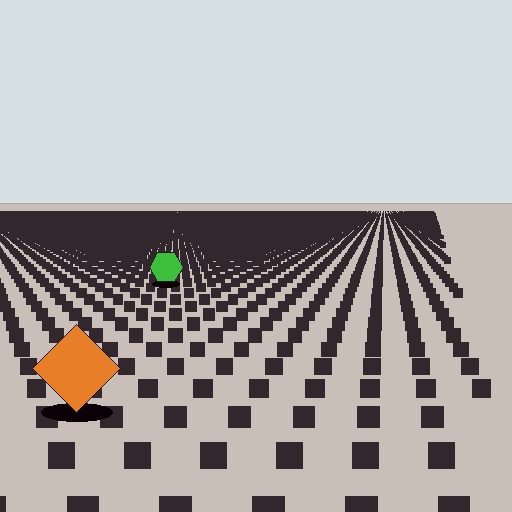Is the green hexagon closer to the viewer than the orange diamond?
No. The orange diamond is closer — you can tell from the texture gradient: the ground texture is coarser near it.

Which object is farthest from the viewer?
The green hexagon is farthest from the viewer. It appears smaller and the ground texture around it is denser.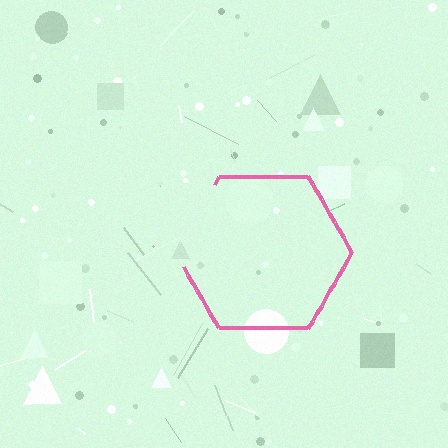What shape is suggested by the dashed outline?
The dashed outline suggests a hexagon.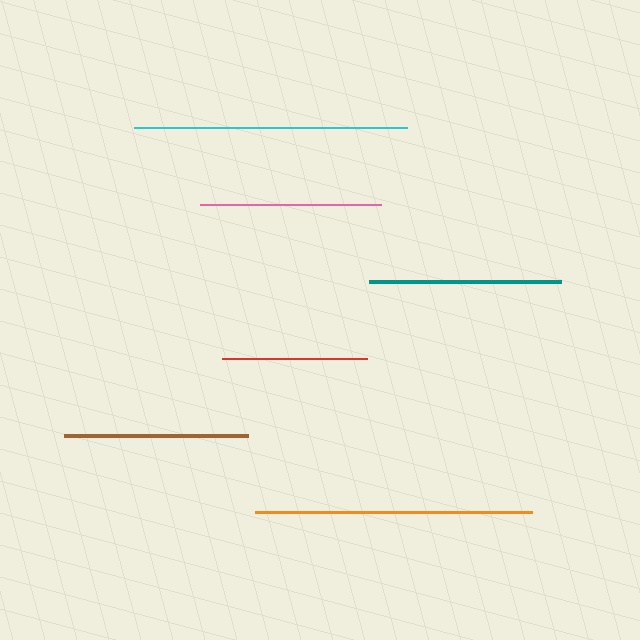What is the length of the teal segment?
The teal segment is approximately 192 pixels long.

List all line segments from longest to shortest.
From longest to shortest: orange, cyan, teal, brown, pink, red.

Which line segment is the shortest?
The red line is the shortest at approximately 145 pixels.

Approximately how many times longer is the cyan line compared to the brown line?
The cyan line is approximately 1.5 times the length of the brown line.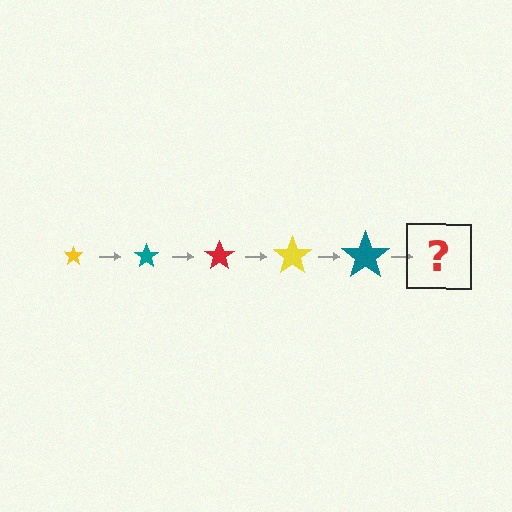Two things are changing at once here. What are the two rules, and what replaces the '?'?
The two rules are that the star grows larger each step and the color cycles through yellow, teal, and red. The '?' should be a red star, larger than the previous one.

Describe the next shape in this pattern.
It should be a red star, larger than the previous one.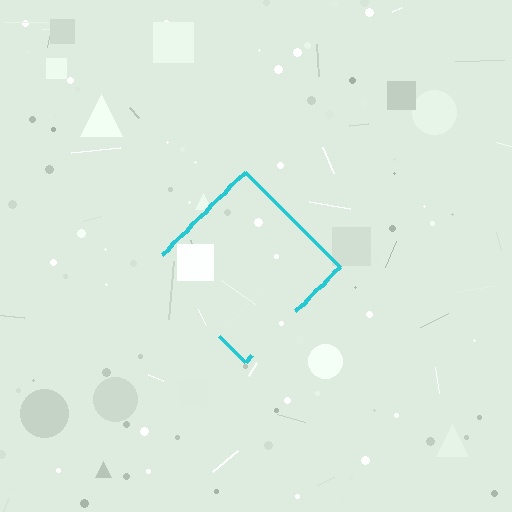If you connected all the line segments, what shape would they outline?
They would outline a diamond.